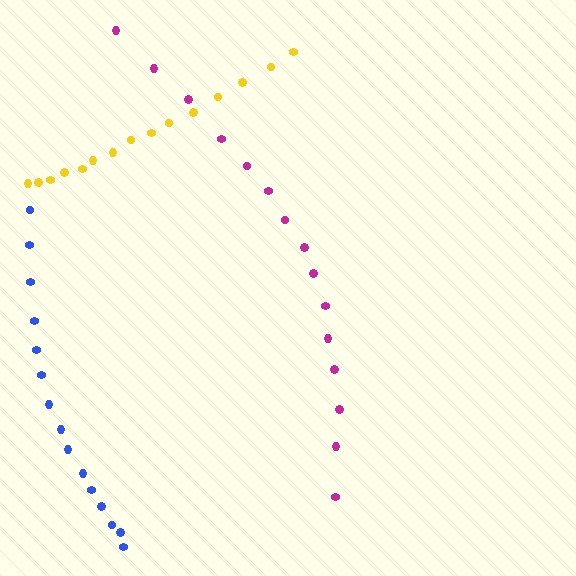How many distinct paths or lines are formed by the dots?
There are 3 distinct paths.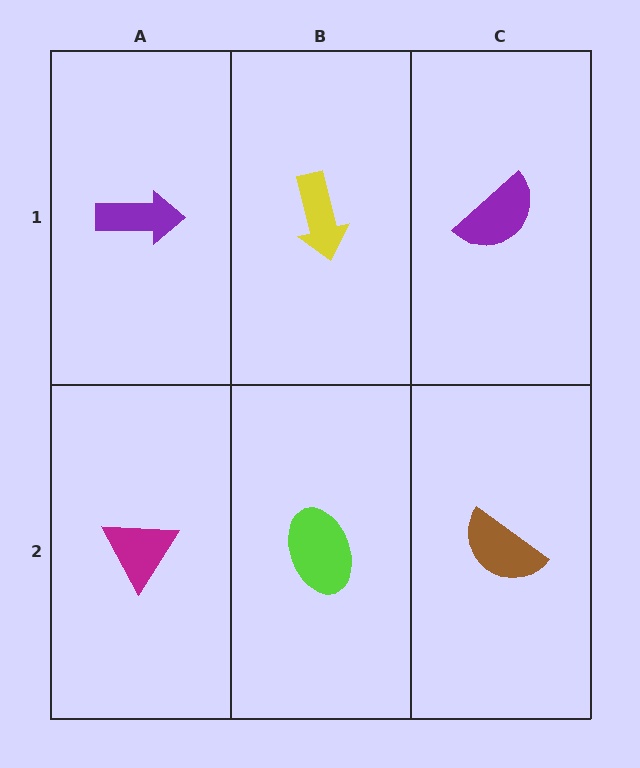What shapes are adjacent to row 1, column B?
A lime ellipse (row 2, column B), a purple arrow (row 1, column A), a purple semicircle (row 1, column C).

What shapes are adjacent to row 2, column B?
A yellow arrow (row 1, column B), a magenta triangle (row 2, column A), a brown semicircle (row 2, column C).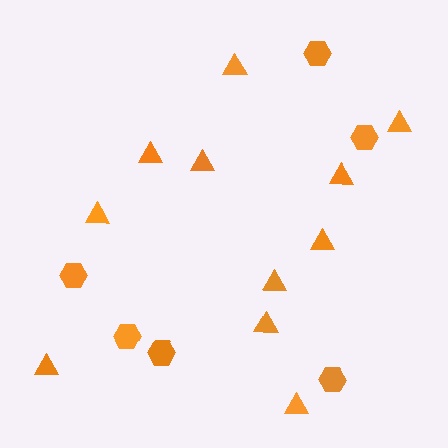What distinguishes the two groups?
There are 2 groups: one group of hexagons (6) and one group of triangles (11).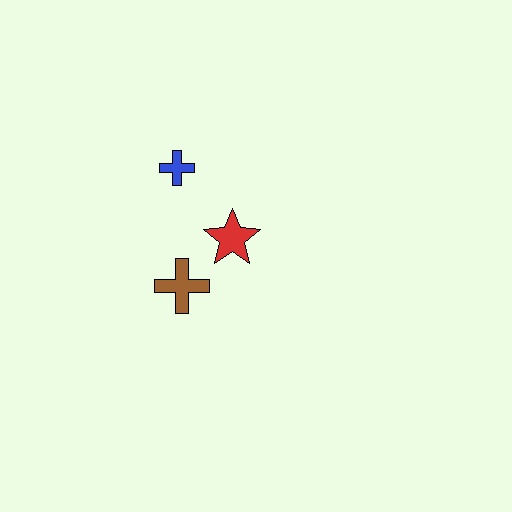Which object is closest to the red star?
The brown cross is closest to the red star.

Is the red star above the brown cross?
Yes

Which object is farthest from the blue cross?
The brown cross is farthest from the blue cross.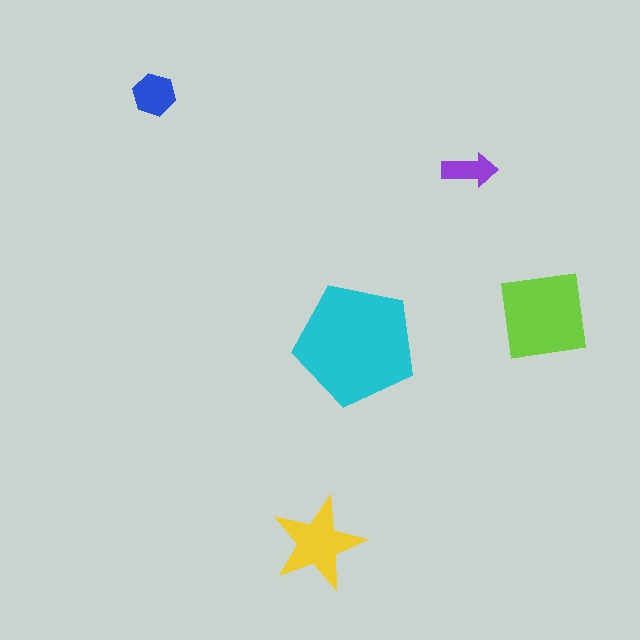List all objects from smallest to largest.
The purple arrow, the blue hexagon, the yellow star, the lime square, the cyan pentagon.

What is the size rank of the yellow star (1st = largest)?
3rd.